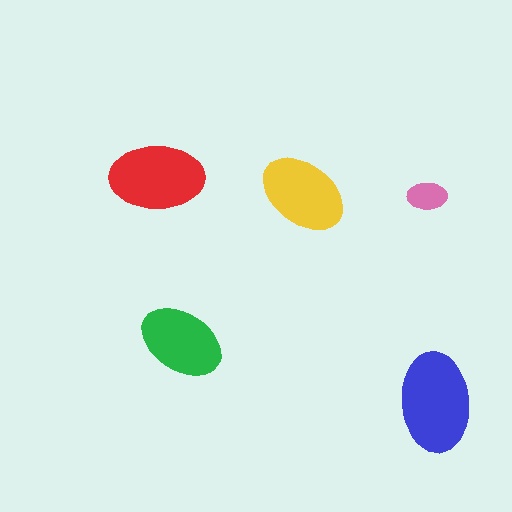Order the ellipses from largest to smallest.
the blue one, the red one, the yellow one, the green one, the pink one.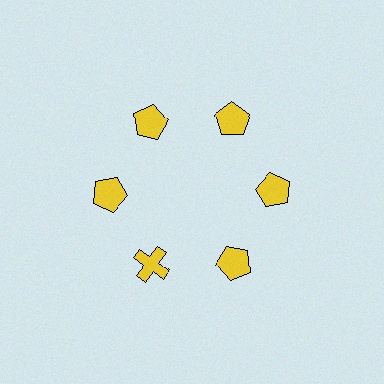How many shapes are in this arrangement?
There are 6 shapes arranged in a ring pattern.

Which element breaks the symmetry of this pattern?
The yellow cross at roughly the 7 o'clock position breaks the symmetry. All other shapes are yellow pentagons.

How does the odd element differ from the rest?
It has a different shape: cross instead of pentagon.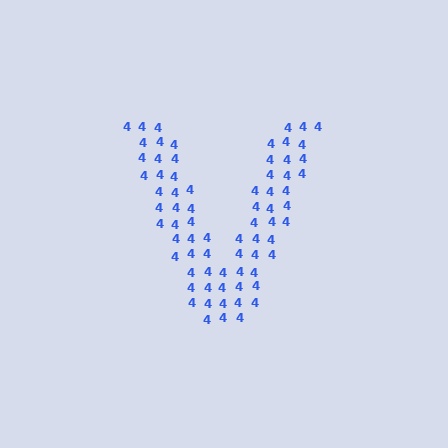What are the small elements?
The small elements are digit 4's.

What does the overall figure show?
The overall figure shows the letter V.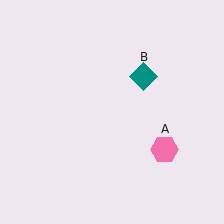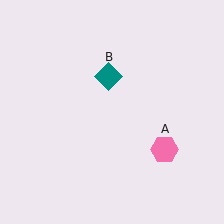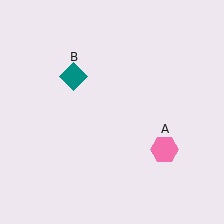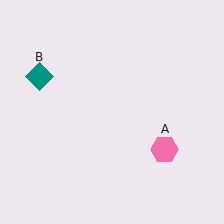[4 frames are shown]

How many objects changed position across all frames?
1 object changed position: teal diamond (object B).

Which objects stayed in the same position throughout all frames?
Pink hexagon (object A) remained stationary.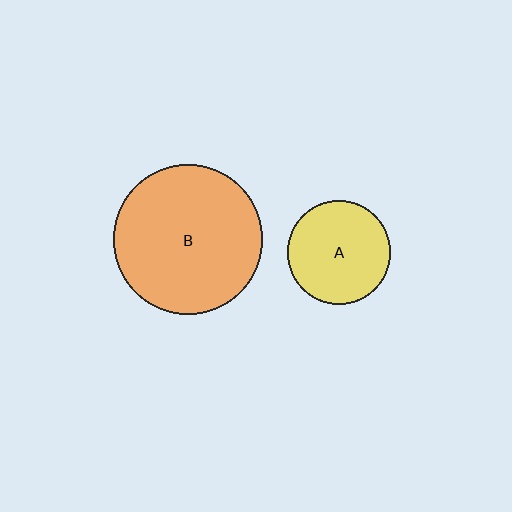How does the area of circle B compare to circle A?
Approximately 2.1 times.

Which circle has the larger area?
Circle B (orange).